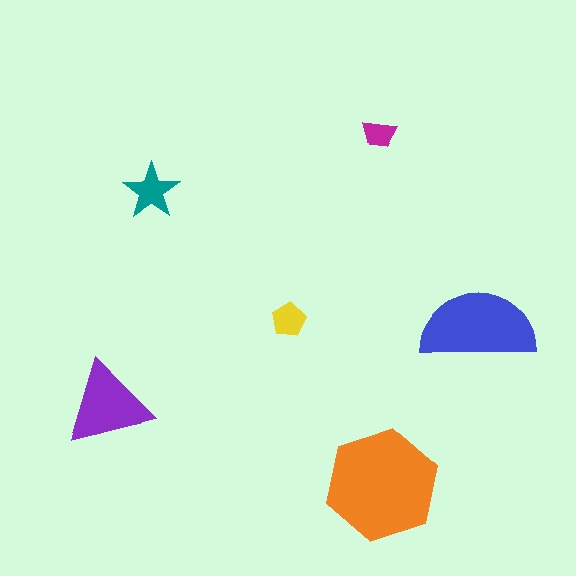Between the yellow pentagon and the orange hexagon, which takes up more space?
The orange hexagon.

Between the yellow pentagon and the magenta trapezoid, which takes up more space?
The yellow pentagon.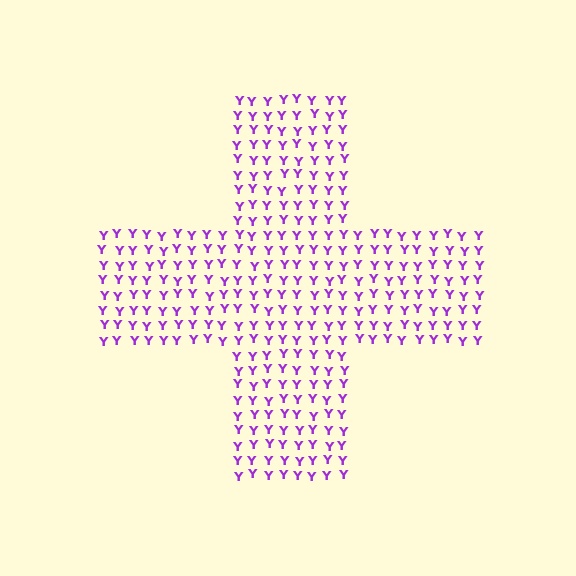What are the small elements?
The small elements are letter Y's.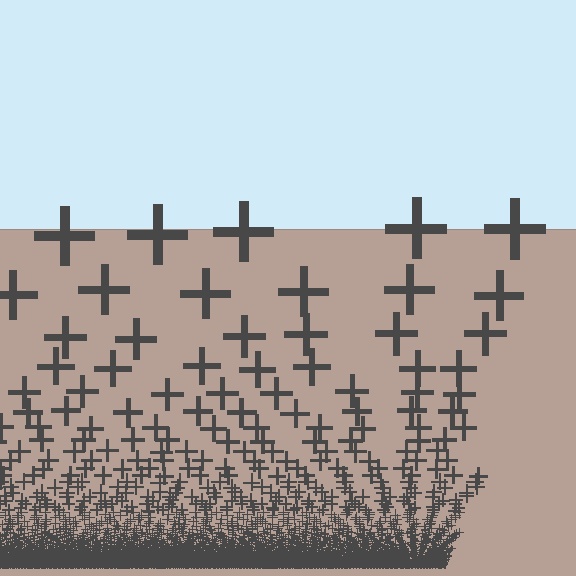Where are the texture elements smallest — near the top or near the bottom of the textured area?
Near the bottom.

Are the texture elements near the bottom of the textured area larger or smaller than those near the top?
Smaller. The gradient is inverted — elements near the bottom are smaller and denser.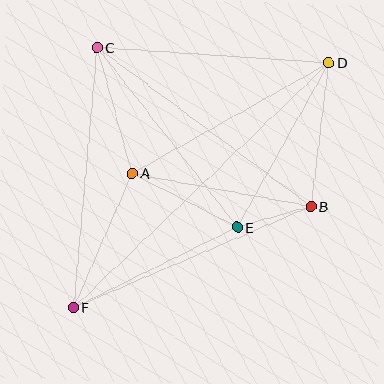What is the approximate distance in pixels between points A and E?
The distance between A and E is approximately 118 pixels.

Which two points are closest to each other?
Points B and E are closest to each other.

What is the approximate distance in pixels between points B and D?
The distance between B and D is approximately 145 pixels.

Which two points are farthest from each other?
Points D and F are farthest from each other.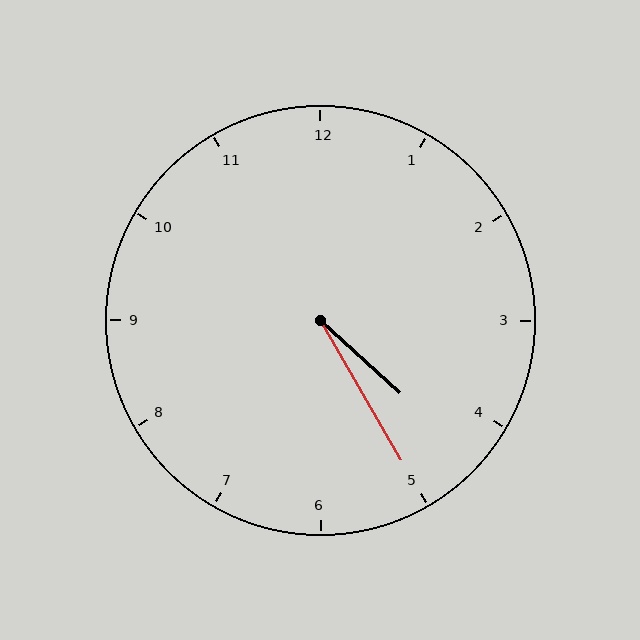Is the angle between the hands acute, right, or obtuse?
It is acute.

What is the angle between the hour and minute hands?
Approximately 18 degrees.